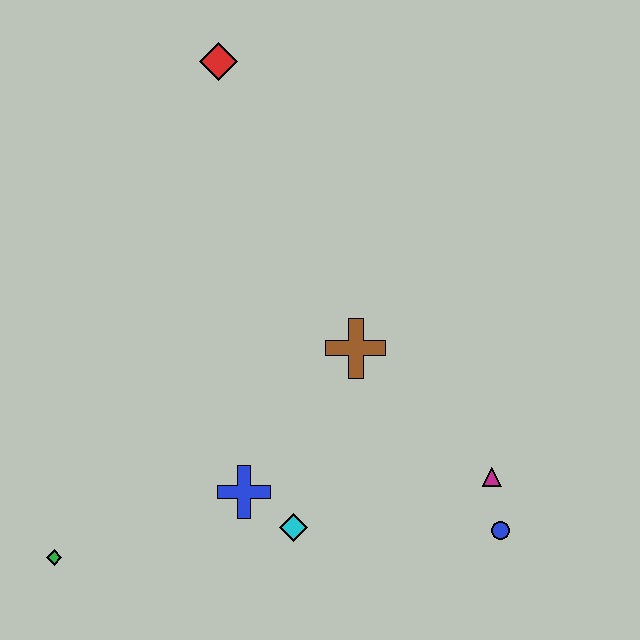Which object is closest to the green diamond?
The blue cross is closest to the green diamond.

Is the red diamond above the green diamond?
Yes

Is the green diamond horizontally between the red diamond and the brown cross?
No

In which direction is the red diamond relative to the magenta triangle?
The red diamond is above the magenta triangle.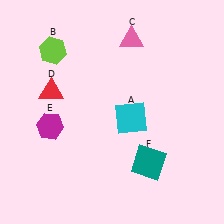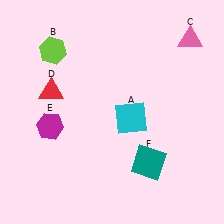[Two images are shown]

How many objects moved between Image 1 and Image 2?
1 object moved between the two images.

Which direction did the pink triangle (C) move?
The pink triangle (C) moved right.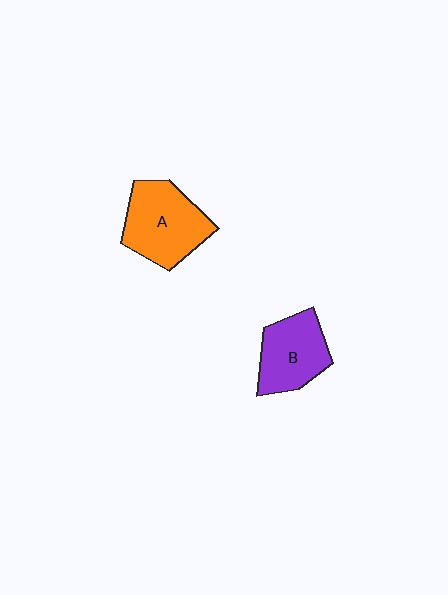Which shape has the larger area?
Shape A (orange).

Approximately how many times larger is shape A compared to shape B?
Approximately 1.2 times.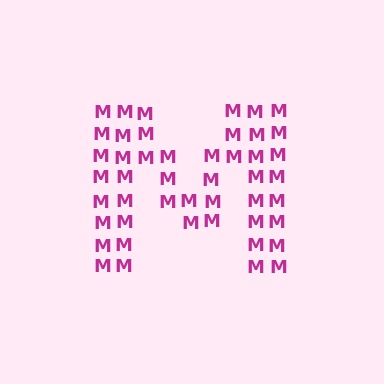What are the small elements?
The small elements are letter M's.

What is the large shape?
The large shape is the letter M.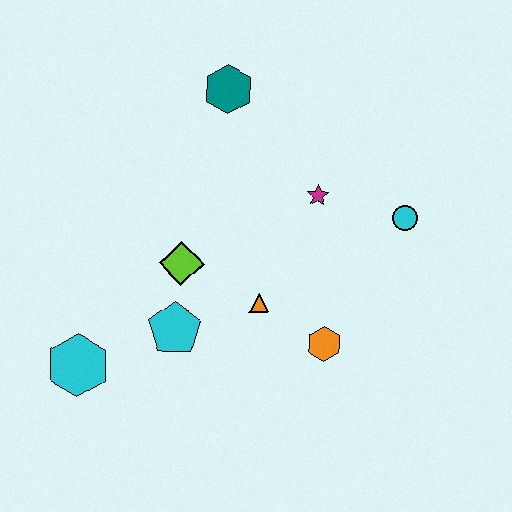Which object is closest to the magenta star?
The cyan circle is closest to the magenta star.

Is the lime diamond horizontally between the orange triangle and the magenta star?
No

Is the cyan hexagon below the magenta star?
Yes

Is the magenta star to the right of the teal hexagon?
Yes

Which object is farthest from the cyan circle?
The cyan hexagon is farthest from the cyan circle.